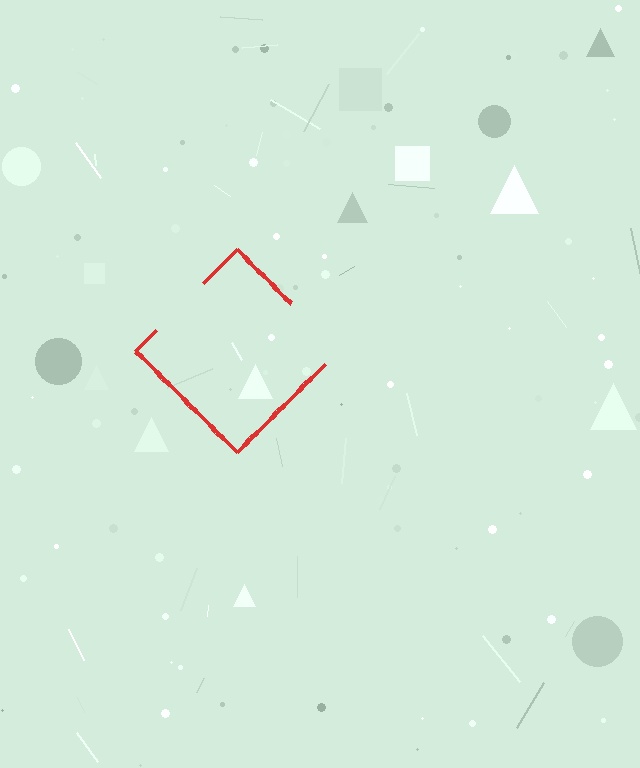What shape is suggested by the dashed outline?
The dashed outline suggests a diamond.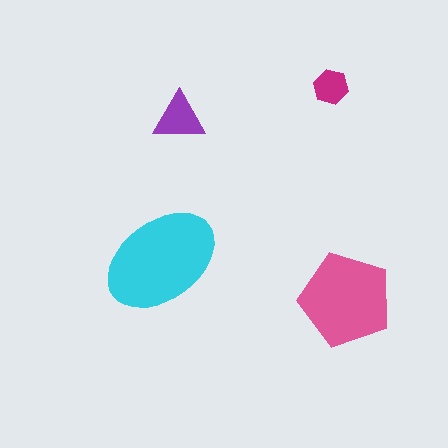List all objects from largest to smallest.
The cyan ellipse, the pink pentagon, the purple triangle, the magenta hexagon.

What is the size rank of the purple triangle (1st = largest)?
3rd.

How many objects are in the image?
There are 4 objects in the image.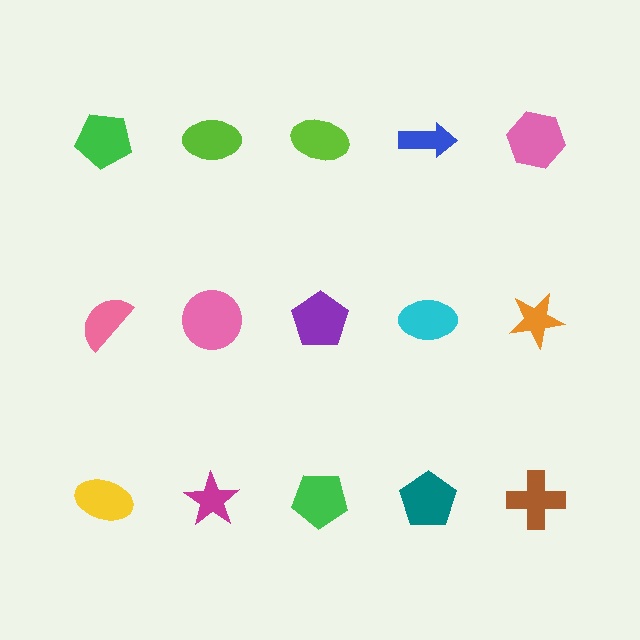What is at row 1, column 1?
A green pentagon.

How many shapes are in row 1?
5 shapes.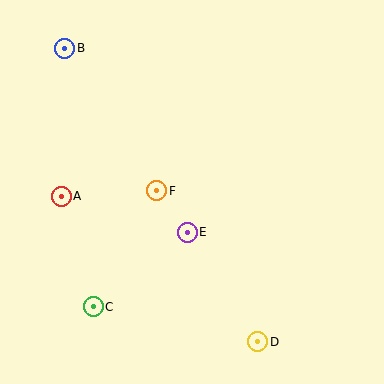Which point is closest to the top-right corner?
Point F is closest to the top-right corner.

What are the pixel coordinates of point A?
Point A is at (61, 196).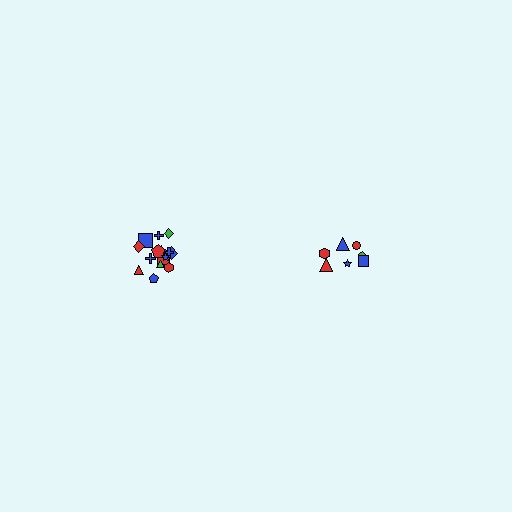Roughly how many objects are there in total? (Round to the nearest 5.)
Roughly 20 objects in total.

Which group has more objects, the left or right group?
The left group.